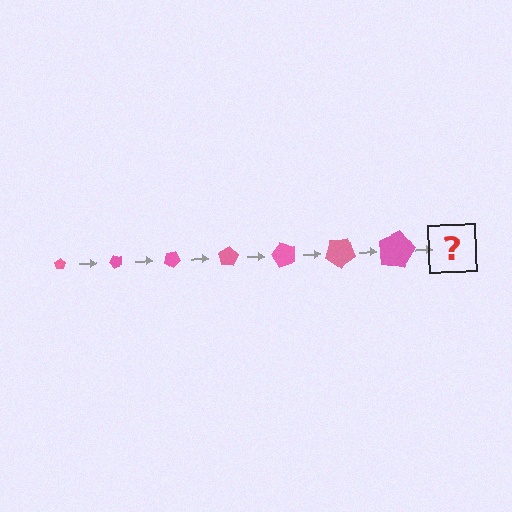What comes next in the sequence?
The next element should be a pentagon, larger than the previous one and rotated 350 degrees from the start.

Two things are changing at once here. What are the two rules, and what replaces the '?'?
The two rules are that the pentagon grows larger each step and it rotates 50 degrees each step. The '?' should be a pentagon, larger than the previous one and rotated 350 degrees from the start.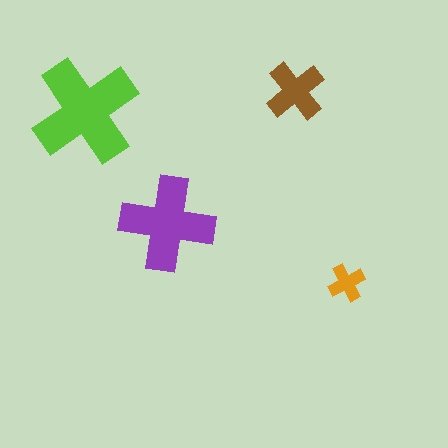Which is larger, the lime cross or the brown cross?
The lime one.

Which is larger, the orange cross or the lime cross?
The lime one.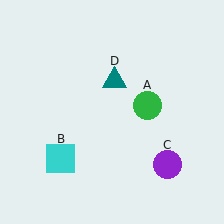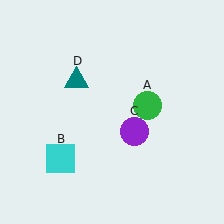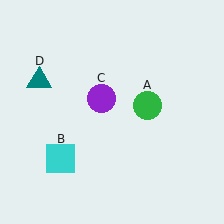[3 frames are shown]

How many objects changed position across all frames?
2 objects changed position: purple circle (object C), teal triangle (object D).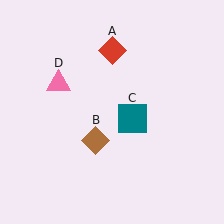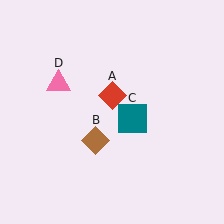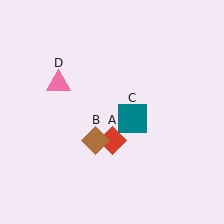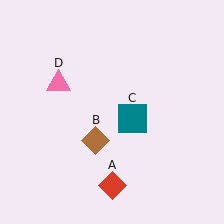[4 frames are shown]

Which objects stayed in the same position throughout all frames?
Brown diamond (object B) and teal square (object C) and pink triangle (object D) remained stationary.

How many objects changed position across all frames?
1 object changed position: red diamond (object A).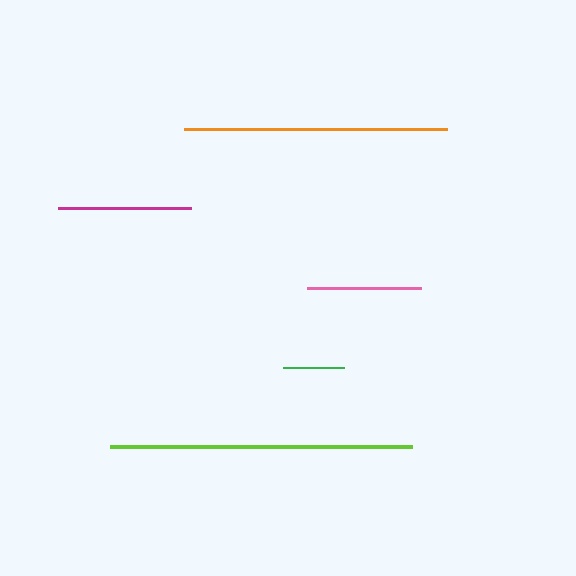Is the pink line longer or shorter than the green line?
The pink line is longer than the green line.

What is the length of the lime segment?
The lime segment is approximately 302 pixels long.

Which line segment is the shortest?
The green line is the shortest at approximately 60 pixels.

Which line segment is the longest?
The lime line is the longest at approximately 302 pixels.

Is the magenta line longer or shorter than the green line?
The magenta line is longer than the green line.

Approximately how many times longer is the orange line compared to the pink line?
The orange line is approximately 2.3 times the length of the pink line.